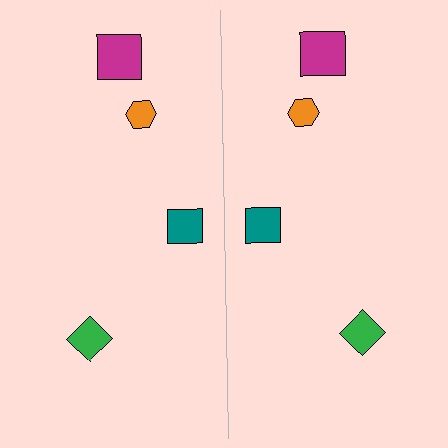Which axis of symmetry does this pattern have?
The pattern has a vertical axis of symmetry running through the center of the image.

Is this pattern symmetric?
Yes, this pattern has bilateral (reflection) symmetry.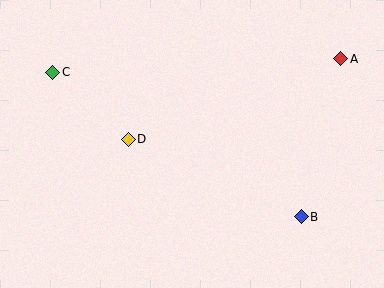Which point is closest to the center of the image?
Point D at (128, 139) is closest to the center.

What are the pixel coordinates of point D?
Point D is at (128, 139).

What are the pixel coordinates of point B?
Point B is at (301, 217).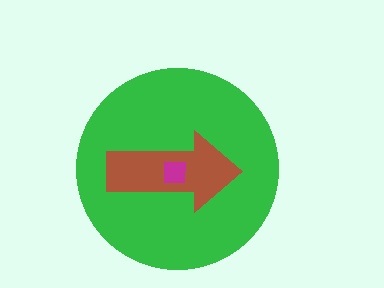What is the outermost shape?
The green circle.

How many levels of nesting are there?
3.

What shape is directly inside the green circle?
The brown arrow.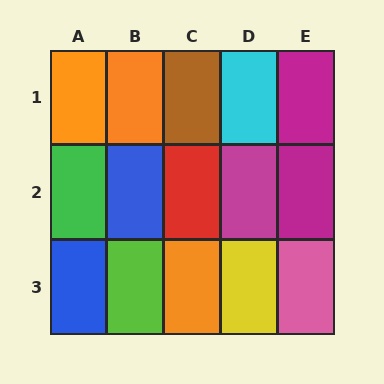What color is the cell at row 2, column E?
Magenta.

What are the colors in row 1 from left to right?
Orange, orange, brown, cyan, magenta.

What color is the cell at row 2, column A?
Green.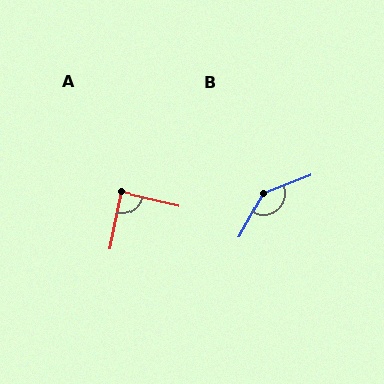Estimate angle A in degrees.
Approximately 89 degrees.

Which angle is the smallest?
A, at approximately 89 degrees.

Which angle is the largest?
B, at approximately 140 degrees.